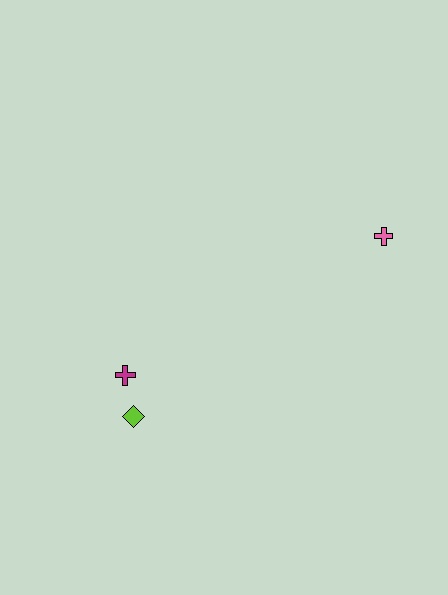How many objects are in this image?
There are 3 objects.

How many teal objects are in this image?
There are no teal objects.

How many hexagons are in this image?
There are no hexagons.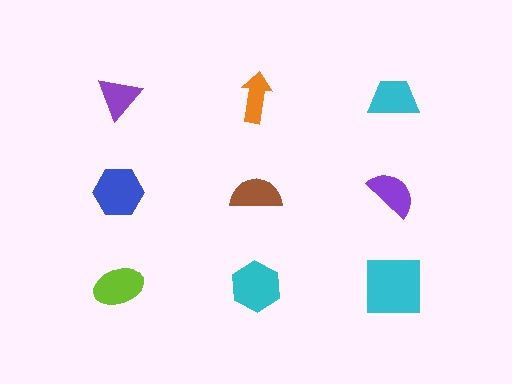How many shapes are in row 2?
3 shapes.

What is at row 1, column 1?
A purple triangle.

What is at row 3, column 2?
A cyan hexagon.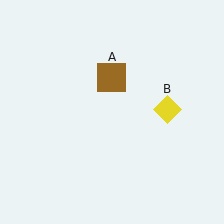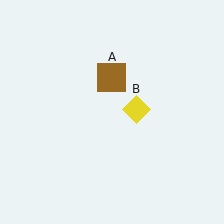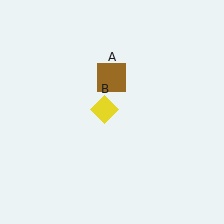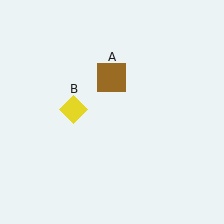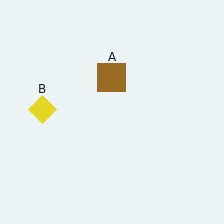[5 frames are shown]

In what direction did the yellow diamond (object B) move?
The yellow diamond (object B) moved left.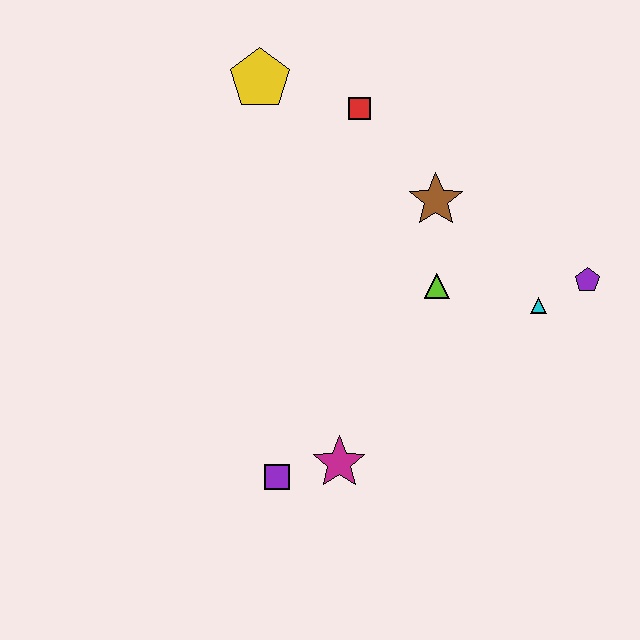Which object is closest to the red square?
The yellow pentagon is closest to the red square.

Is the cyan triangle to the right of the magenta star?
Yes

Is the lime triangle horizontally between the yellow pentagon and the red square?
No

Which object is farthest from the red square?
The purple square is farthest from the red square.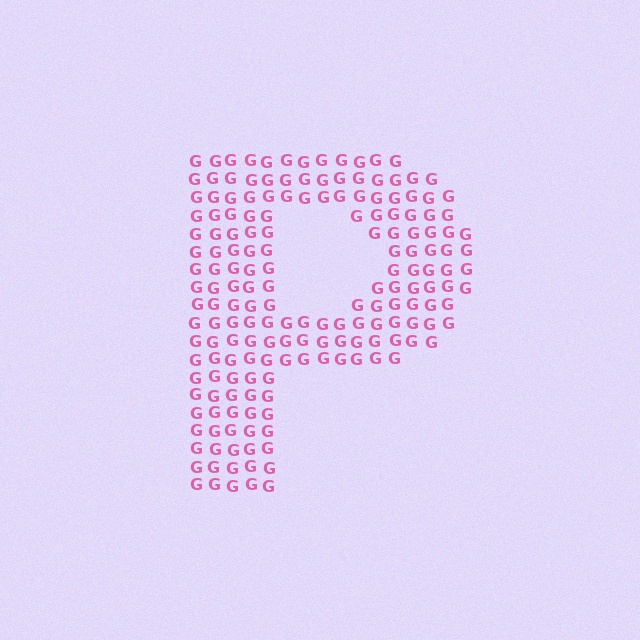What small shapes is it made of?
It is made of small letter G's.